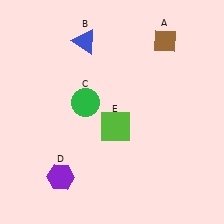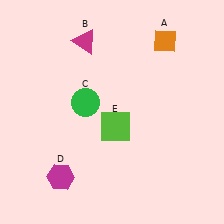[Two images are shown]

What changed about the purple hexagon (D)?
In Image 1, D is purple. In Image 2, it changed to magenta.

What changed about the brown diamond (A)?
In Image 1, A is brown. In Image 2, it changed to orange.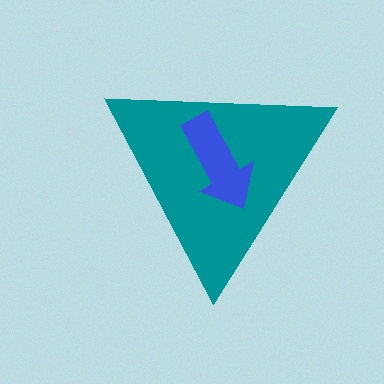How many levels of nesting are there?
2.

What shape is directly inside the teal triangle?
The blue arrow.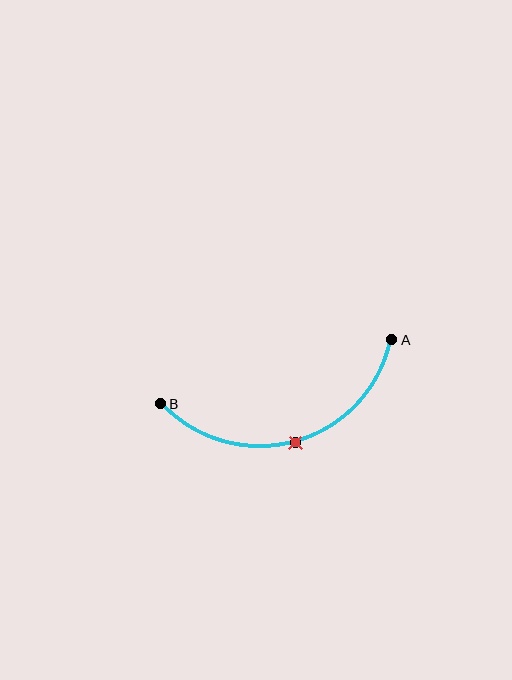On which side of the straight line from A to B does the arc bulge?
The arc bulges below the straight line connecting A and B.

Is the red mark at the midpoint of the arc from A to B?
Yes. The red mark lies on the arc at equal arc-length from both A and B — it is the arc midpoint.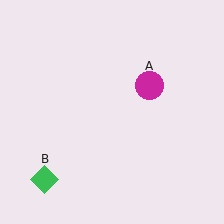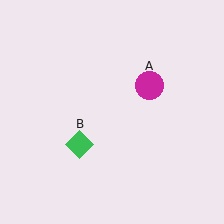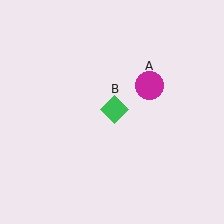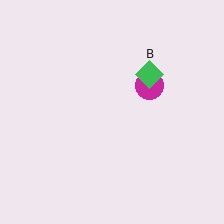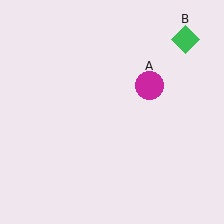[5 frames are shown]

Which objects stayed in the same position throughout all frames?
Magenta circle (object A) remained stationary.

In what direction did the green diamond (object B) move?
The green diamond (object B) moved up and to the right.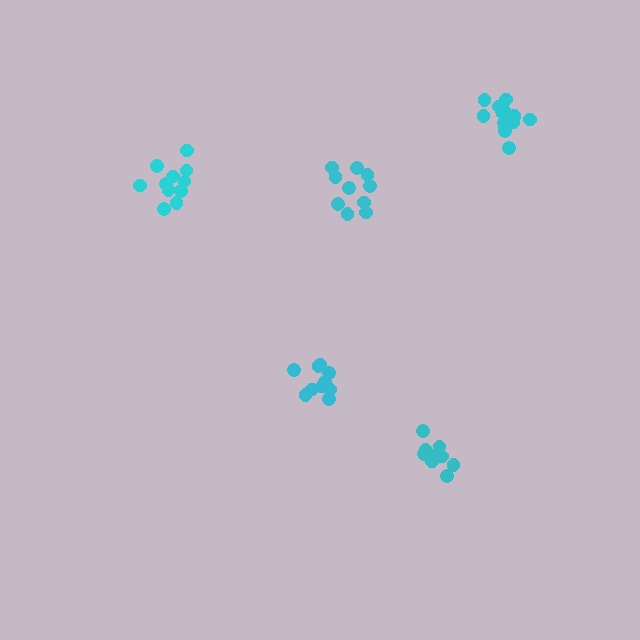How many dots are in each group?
Group 1: 10 dots, Group 2: 14 dots, Group 3: 10 dots, Group 4: 11 dots, Group 5: 10 dots (55 total).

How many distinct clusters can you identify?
There are 5 distinct clusters.